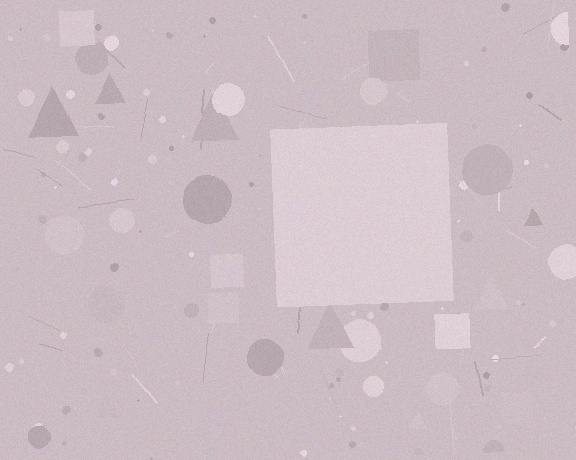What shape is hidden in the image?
A square is hidden in the image.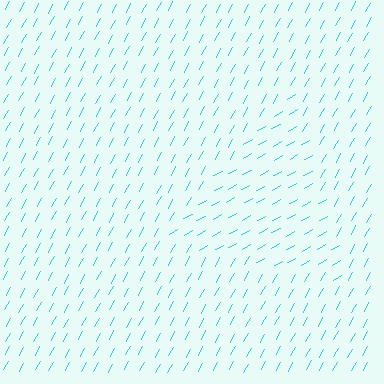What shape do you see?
I see a triangle.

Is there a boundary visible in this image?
Yes, there is a texture boundary formed by a change in line orientation.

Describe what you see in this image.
The image is filled with small cyan line segments. A triangle region in the image has lines oriented differently from the surrounding lines, creating a visible texture boundary.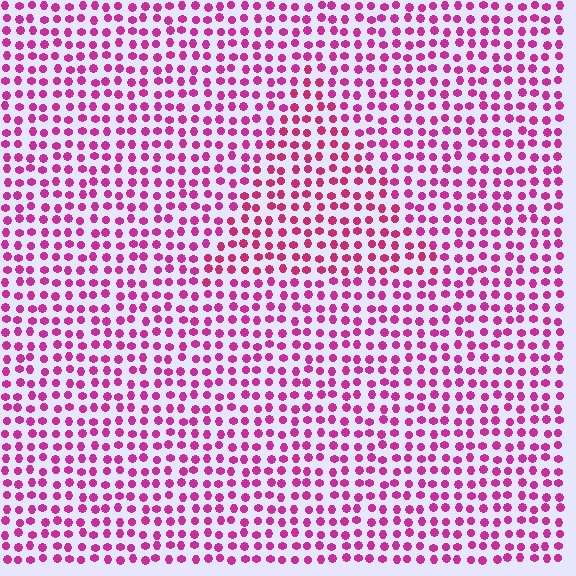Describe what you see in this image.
The image is filled with small magenta elements in a uniform arrangement. A triangle-shaped region is visible where the elements are tinted to a slightly different hue, forming a subtle color boundary.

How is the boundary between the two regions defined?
The boundary is defined purely by a slight shift in hue (about 17 degrees). Spacing, size, and orientation are identical on both sides.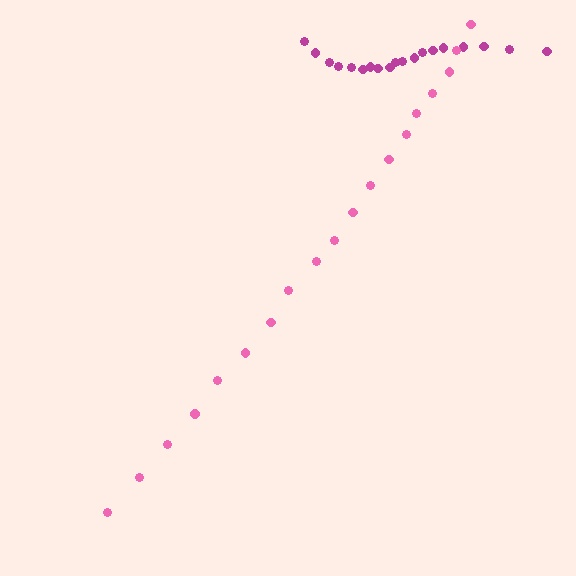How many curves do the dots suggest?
There are 2 distinct paths.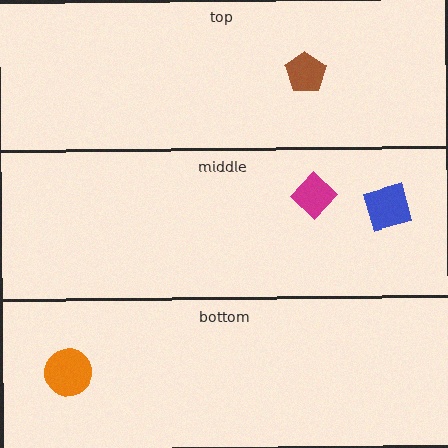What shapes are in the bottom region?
The orange circle.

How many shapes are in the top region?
1.